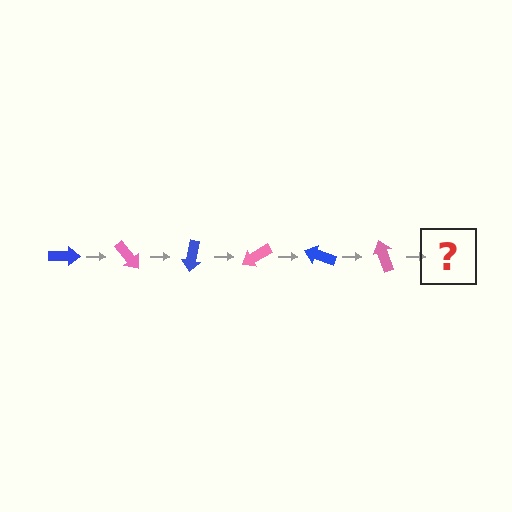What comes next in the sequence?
The next element should be a blue arrow, rotated 300 degrees from the start.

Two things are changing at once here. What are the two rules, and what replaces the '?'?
The two rules are that it rotates 50 degrees each step and the color cycles through blue and pink. The '?' should be a blue arrow, rotated 300 degrees from the start.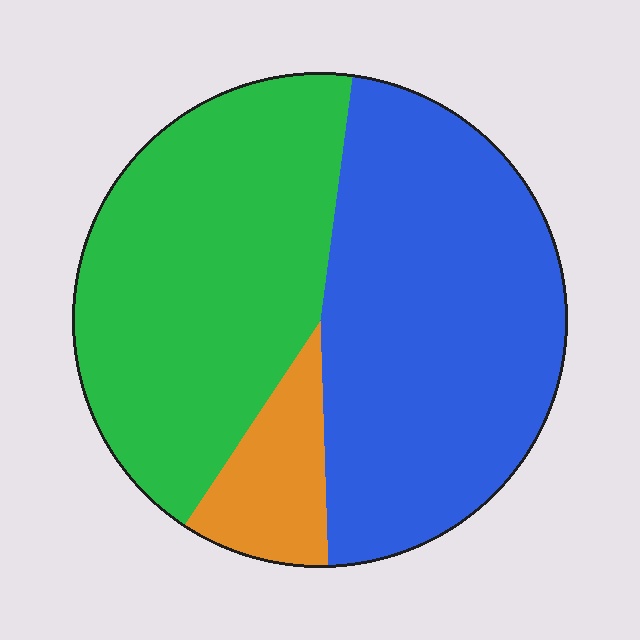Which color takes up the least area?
Orange, at roughly 10%.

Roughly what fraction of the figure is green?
Green covers about 45% of the figure.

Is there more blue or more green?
Blue.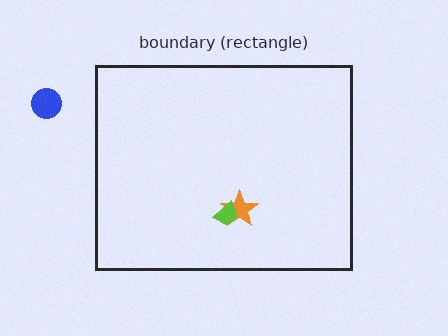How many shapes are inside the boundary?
2 inside, 1 outside.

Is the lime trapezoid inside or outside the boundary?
Inside.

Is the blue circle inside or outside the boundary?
Outside.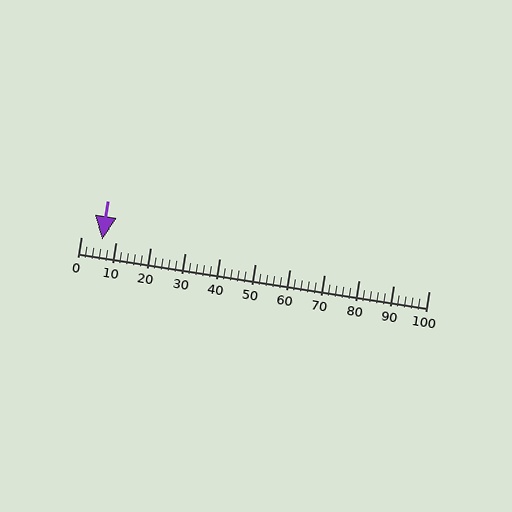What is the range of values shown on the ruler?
The ruler shows values from 0 to 100.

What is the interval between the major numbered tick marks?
The major tick marks are spaced 10 units apart.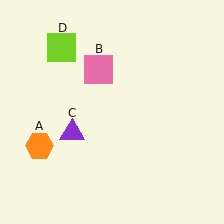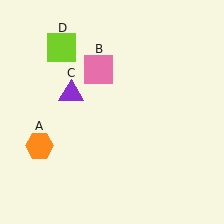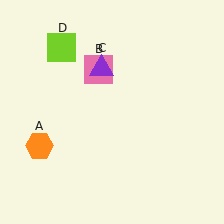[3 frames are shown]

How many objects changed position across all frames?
1 object changed position: purple triangle (object C).